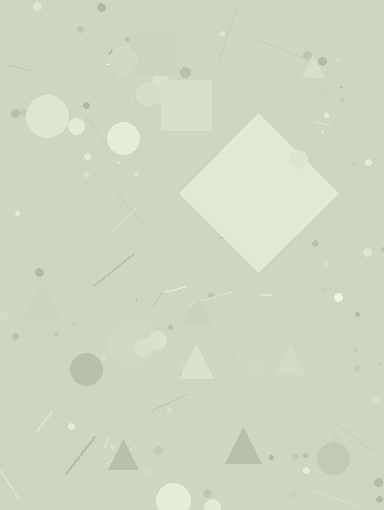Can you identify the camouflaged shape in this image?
The camouflaged shape is a diamond.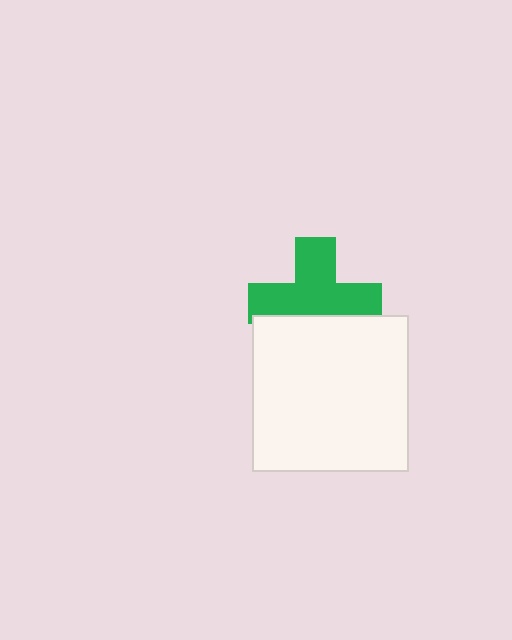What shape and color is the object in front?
The object in front is a white square.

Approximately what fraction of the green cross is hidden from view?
Roughly 32% of the green cross is hidden behind the white square.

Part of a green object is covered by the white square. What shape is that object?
It is a cross.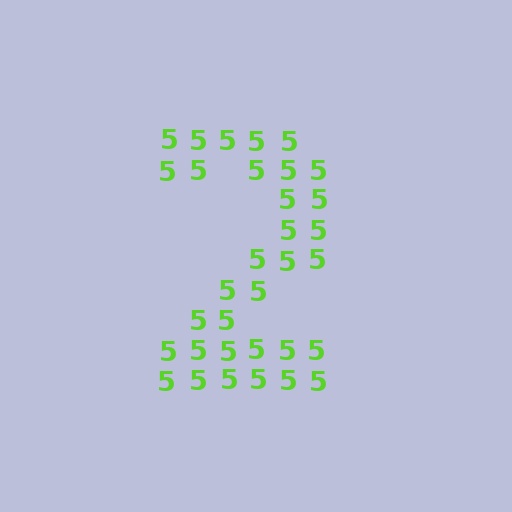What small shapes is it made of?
It is made of small digit 5's.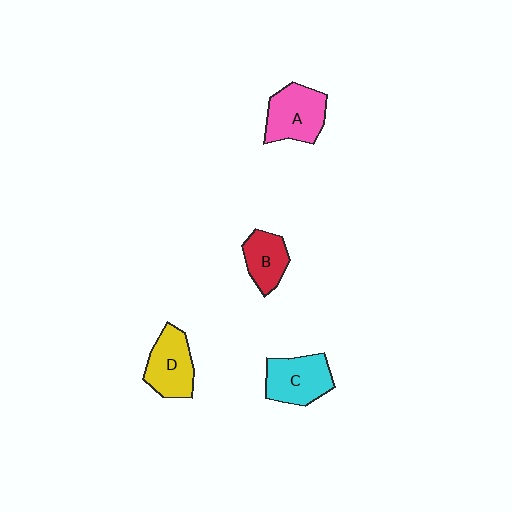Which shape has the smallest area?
Shape B (red).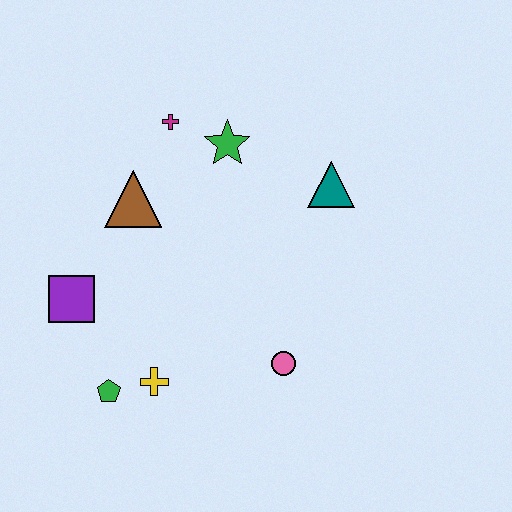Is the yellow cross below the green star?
Yes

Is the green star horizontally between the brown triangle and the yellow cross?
No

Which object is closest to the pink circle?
The yellow cross is closest to the pink circle.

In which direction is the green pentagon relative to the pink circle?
The green pentagon is to the left of the pink circle.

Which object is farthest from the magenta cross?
The green pentagon is farthest from the magenta cross.